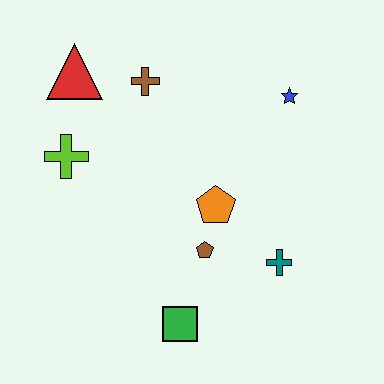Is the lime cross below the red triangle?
Yes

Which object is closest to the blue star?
The orange pentagon is closest to the blue star.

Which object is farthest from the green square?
The red triangle is farthest from the green square.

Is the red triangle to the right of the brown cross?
No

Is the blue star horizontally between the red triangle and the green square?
No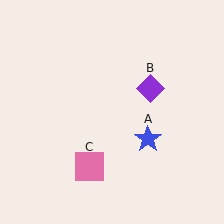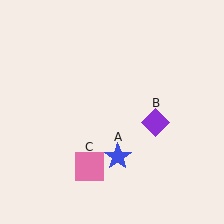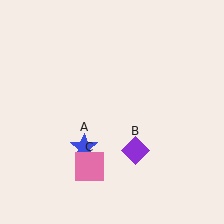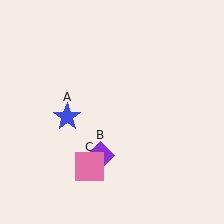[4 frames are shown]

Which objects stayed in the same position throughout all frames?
Pink square (object C) remained stationary.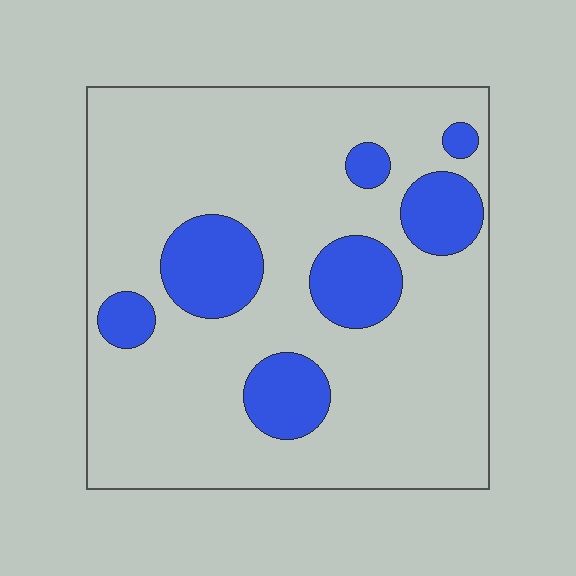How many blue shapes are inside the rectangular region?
7.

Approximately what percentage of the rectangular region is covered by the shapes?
Approximately 20%.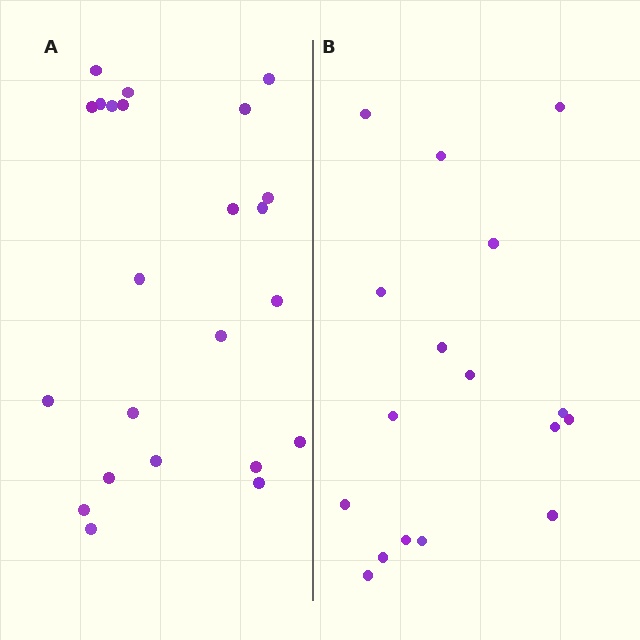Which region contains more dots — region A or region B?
Region A (the left region) has more dots.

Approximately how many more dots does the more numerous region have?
Region A has about 6 more dots than region B.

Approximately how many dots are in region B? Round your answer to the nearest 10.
About 20 dots. (The exact count is 17, which rounds to 20.)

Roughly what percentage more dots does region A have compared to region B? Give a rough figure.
About 35% more.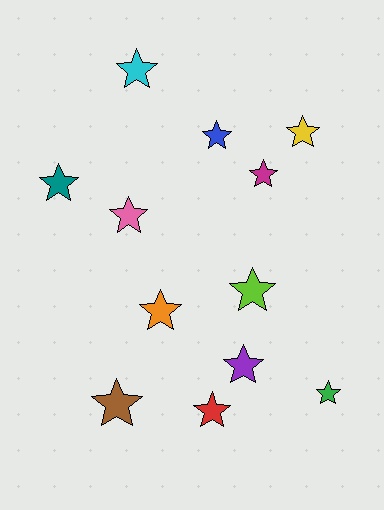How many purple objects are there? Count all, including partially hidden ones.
There is 1 purple object.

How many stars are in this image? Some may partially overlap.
There are 12 stars.